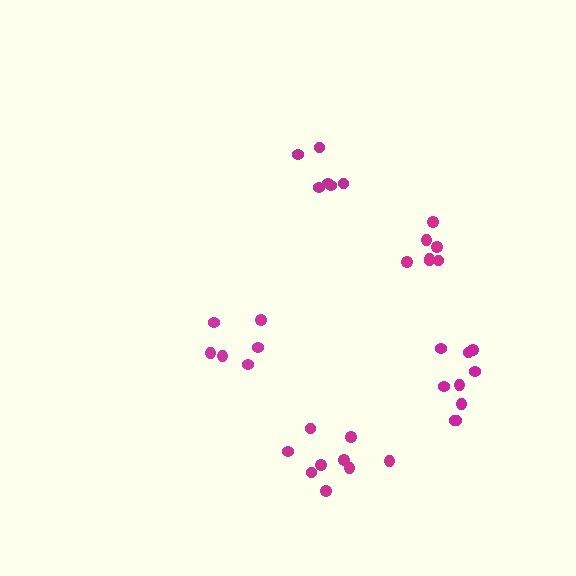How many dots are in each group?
Group 1: 9 dots, Group 2: 6 dots, Group 3: 6 dots, Group 4: 7 dots, Group 5: 9 dots (37 total).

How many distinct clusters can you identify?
There are 5 distinct clusters.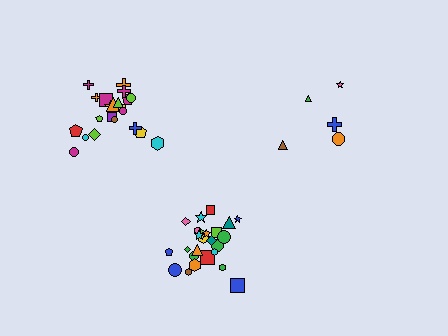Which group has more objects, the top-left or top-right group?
The top-left group.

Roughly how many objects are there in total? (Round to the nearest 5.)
Roughly 50 objects in total.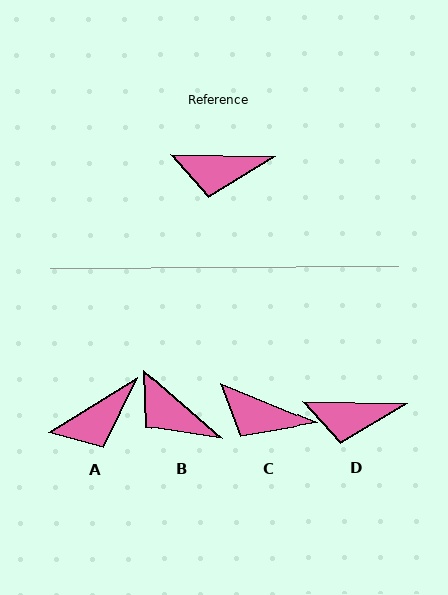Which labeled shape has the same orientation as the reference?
D.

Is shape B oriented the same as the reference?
No, it is off by about 40 degrees.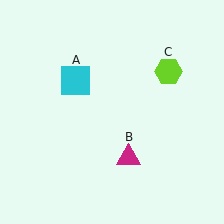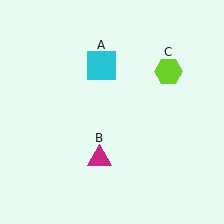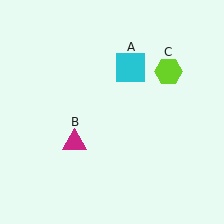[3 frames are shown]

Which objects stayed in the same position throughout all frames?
Lime hexagon (object C) remained stationary.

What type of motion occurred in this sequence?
The cyan square (object A), magenta triangle (object B) rotated clockwise around the center of the scene.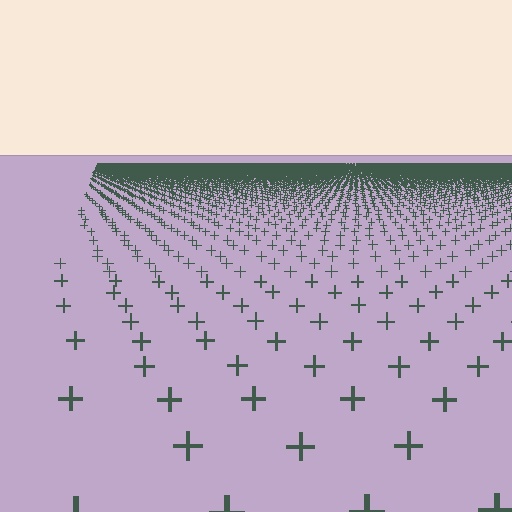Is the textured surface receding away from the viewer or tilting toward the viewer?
The surface is receding away from the viewer. Texture elements get smaller and denser toward the top.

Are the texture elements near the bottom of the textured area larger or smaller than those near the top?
Larger. Near the bottom, elements are closer to the viewer and appear at a bigger on-screen size.